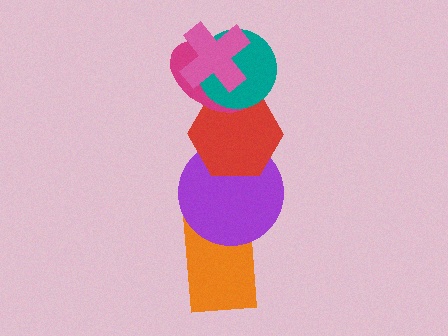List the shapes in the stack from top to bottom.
From top to bottom: the pink cross, the teal circle, the magenta ellipse, the red hexagon, the purple circle, the orange rectangle.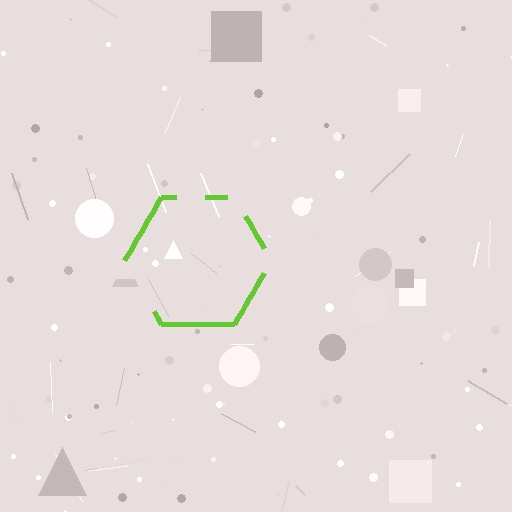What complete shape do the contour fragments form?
The contour fragments form a hexagon.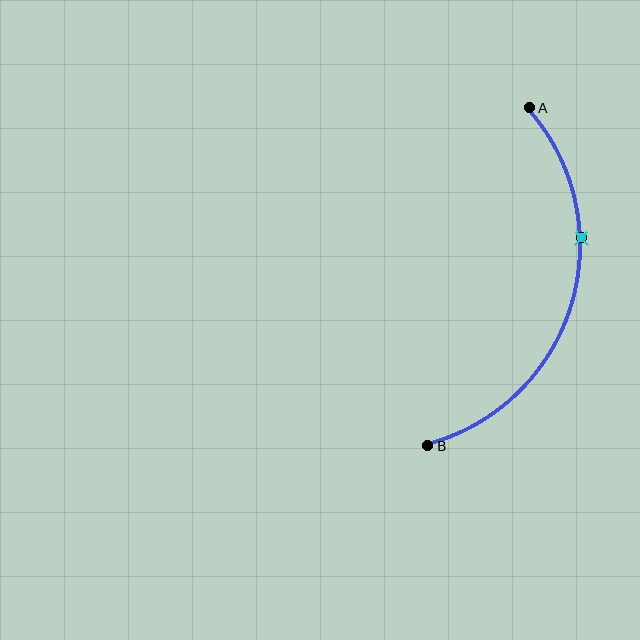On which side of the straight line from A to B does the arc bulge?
The arc bulges to the right of the straight line connecting A and B.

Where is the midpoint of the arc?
The arc midpoint is the point on the curve farthest from the straight line joining A and B. It sits to the right of that line.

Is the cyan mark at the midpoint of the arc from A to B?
No. The cyan mark lies on the arc but is closer to endpoint A. The arc midpoint would be at the point on the curve equidistant along the arc from both A and B.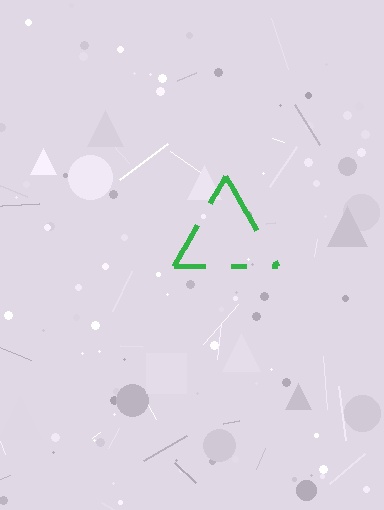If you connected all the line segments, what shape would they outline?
They would outline a triangle.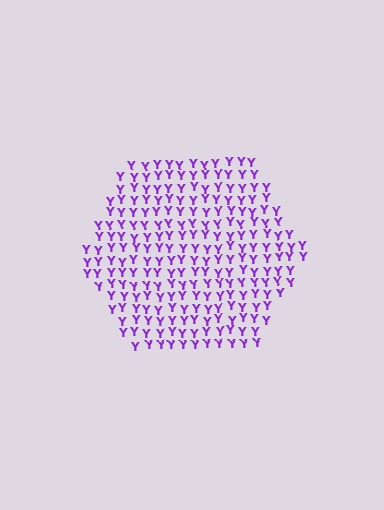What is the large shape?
The large shape is a hexagon.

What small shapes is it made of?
It is made of small letter Y's.